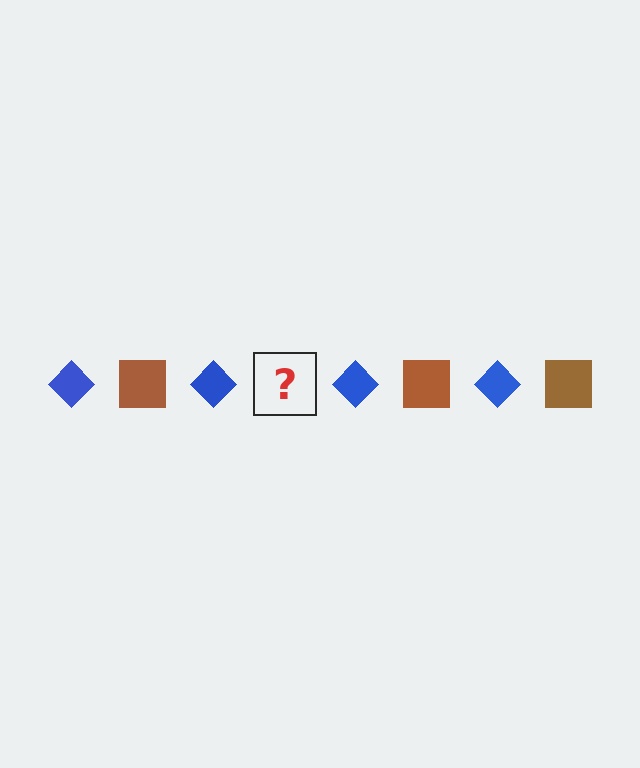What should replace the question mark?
The question mark should be replaced with a brown square.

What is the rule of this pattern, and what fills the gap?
The rule is that the pattern alternates between blue diamond and brown square. The gap should be filled with a brown square.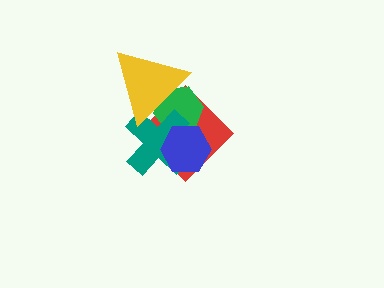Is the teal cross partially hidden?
Yes, it is partially covered by another shape.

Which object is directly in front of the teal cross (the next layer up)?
The yellow triangle is directly in front of the teal cross.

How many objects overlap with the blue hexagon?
3 objects overlap with the blue hexagon.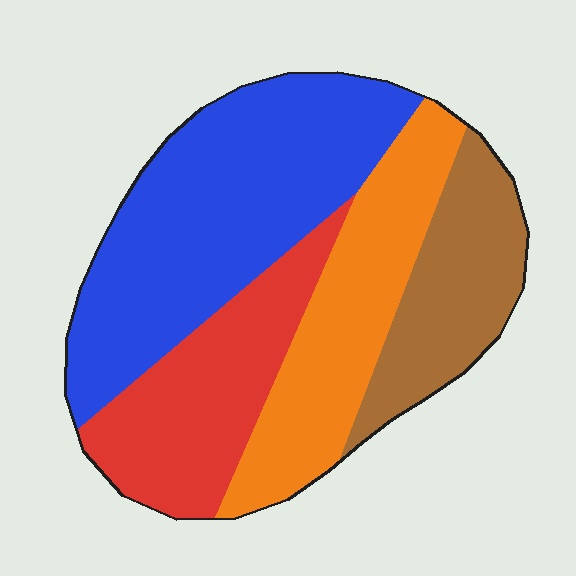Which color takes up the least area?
Brown, at roughly 15%.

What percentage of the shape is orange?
Orange covers 23% of the shape.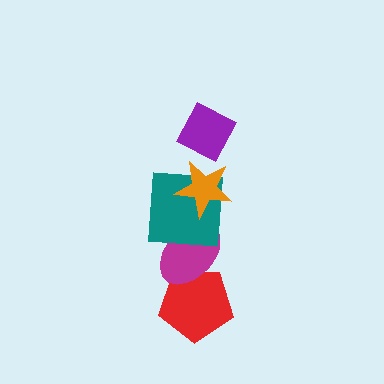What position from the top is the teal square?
The teal square is 3rd from the top.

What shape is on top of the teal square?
The orange star is on top of the teal square.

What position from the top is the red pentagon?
The red pentagon is 5th from the top.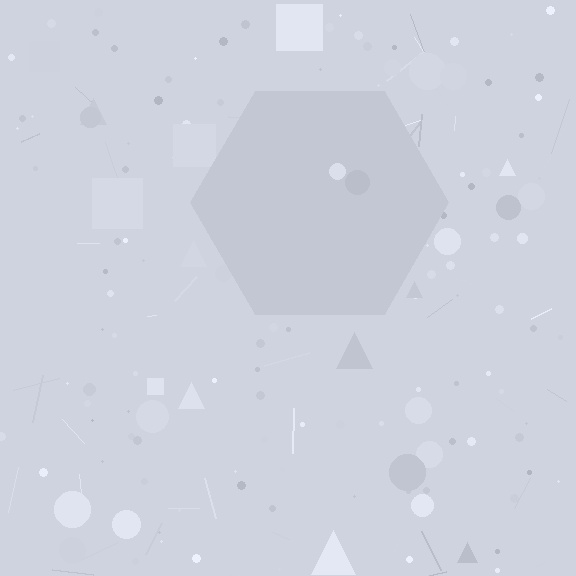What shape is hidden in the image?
A hexagon is hidden in the image.